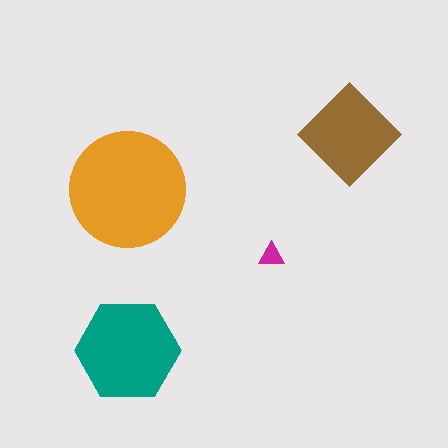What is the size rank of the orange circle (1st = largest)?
1st.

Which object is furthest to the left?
The teal hexagon is leftmost.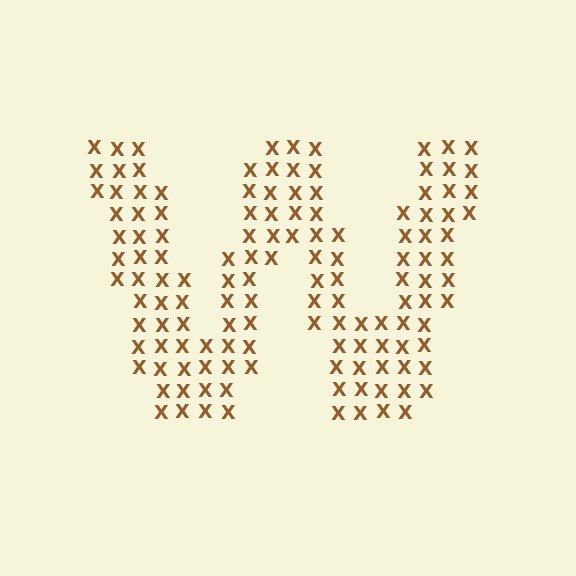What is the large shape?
The large shape is the letter W.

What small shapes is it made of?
It is made of small letter X's.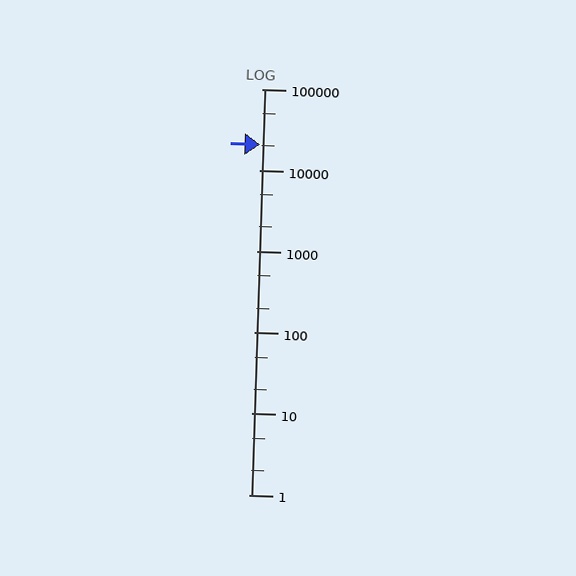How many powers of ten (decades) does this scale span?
The scale spans 5 decades, from 1 to 100000.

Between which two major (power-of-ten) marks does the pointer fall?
The pointer is between 10000 and 100000.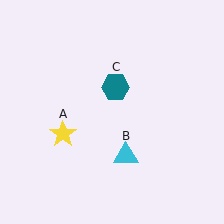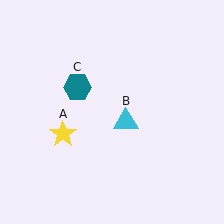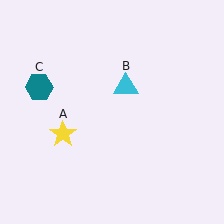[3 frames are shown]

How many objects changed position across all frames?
2 objects changed position: cyan triangle (object B), teal hexagon (object C).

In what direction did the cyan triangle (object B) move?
The cyan triangle (object B) moved up.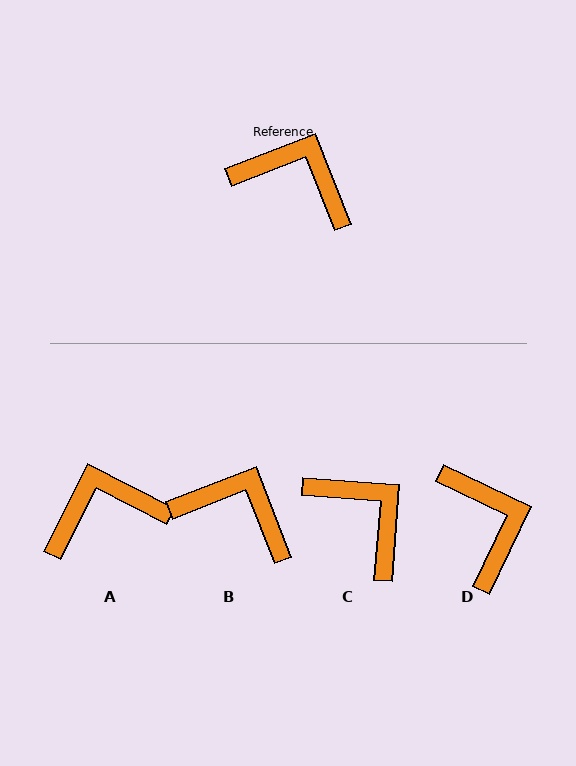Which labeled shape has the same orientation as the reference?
B.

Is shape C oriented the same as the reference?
No, it is off by about 26 degrees.